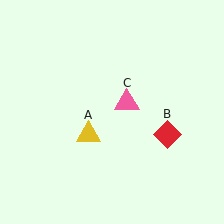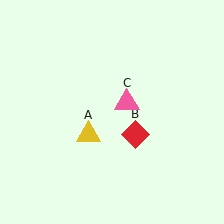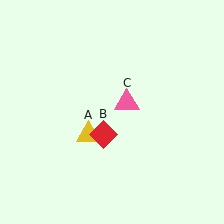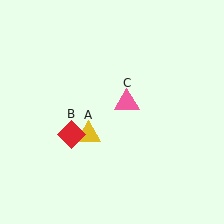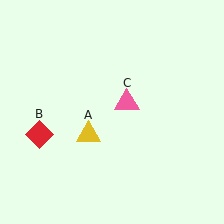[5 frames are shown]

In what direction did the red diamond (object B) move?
The red diamond (object B) moved left.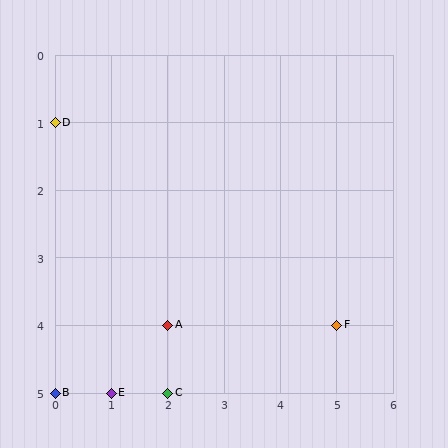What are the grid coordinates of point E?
Point E is at grid coordinates (1, 5).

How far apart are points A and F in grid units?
Points A and F are 3 columns apart.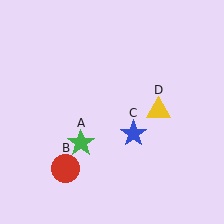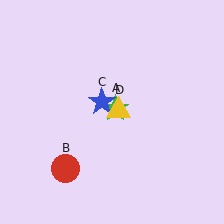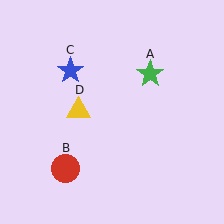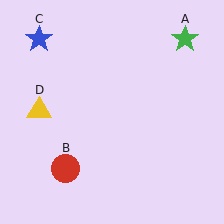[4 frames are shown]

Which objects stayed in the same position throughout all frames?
Red circle (object B) remained stationary.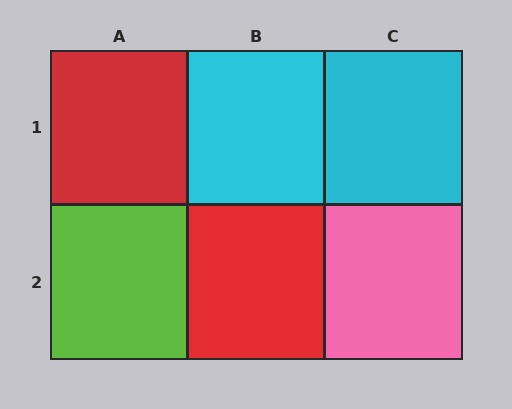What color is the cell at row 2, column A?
Lime.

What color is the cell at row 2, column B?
Red.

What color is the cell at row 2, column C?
Pink.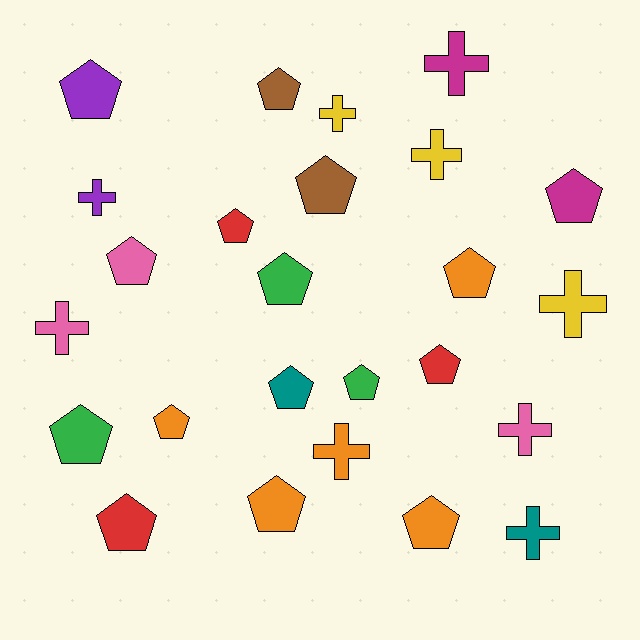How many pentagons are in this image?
There are 16 pentagons.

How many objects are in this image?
There are 25 objects.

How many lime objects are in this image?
There are no lime objects.